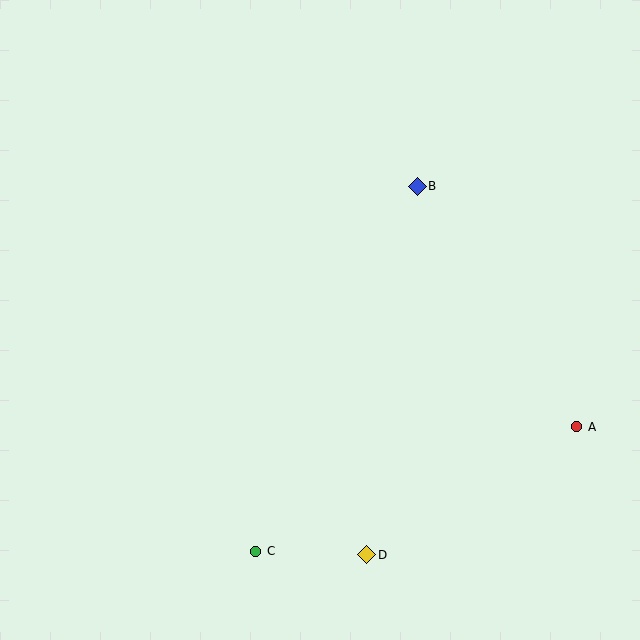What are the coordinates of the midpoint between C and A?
The midpoint between C and A is at (416, 489).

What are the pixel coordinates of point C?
Point C is at (256, 551).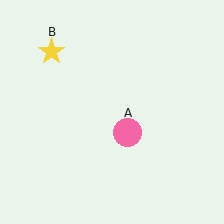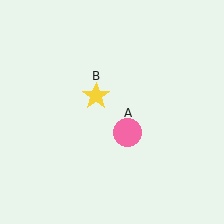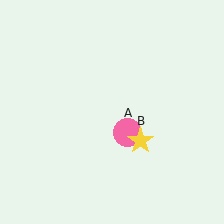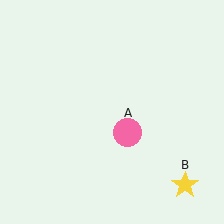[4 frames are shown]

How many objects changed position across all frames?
1 object changed position: yellow star (object B).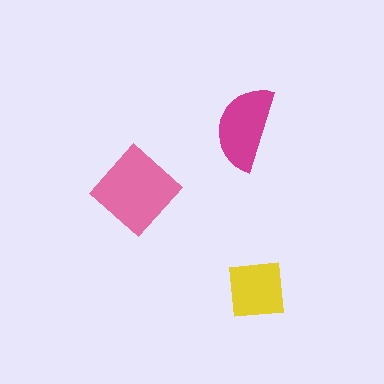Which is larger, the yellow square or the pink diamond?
The pink diamond.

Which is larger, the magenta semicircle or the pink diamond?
The pink diamond.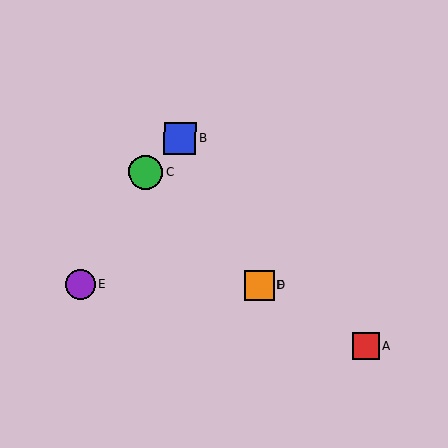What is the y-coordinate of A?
Object A is at y≈346.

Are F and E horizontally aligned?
Yes, both are at y≈286.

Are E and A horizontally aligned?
No, E is at y≈285 and A is at y≈346.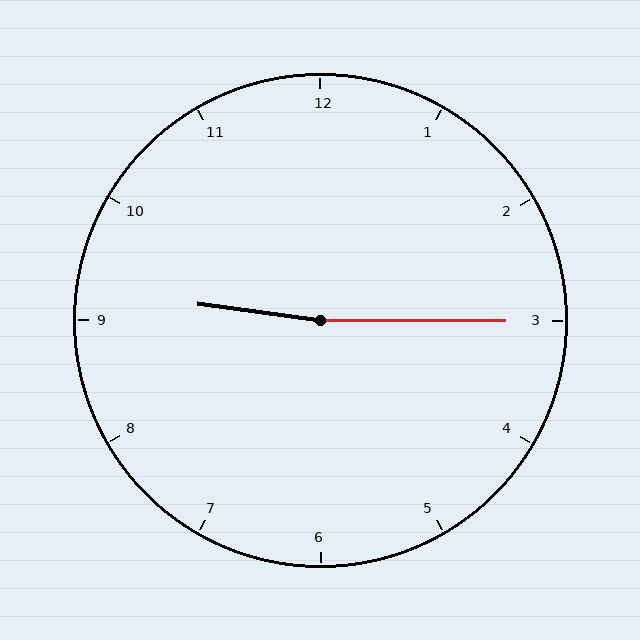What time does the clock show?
9:15.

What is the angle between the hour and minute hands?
Approximately 172 degrees.